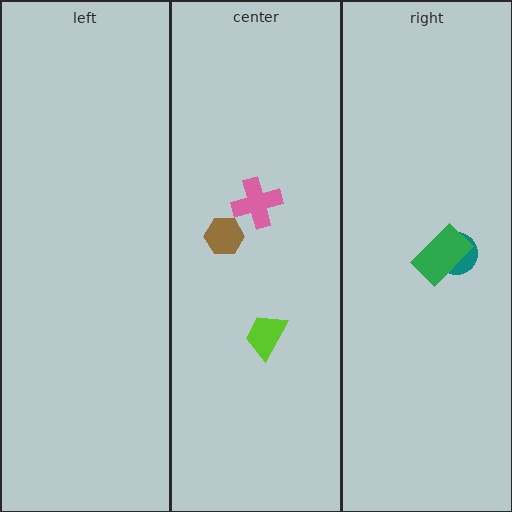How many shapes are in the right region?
2.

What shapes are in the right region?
The teal circle, the green rectangle.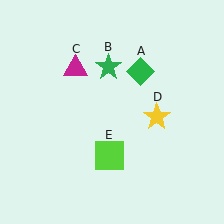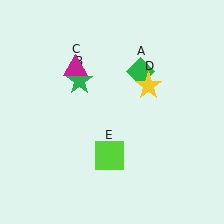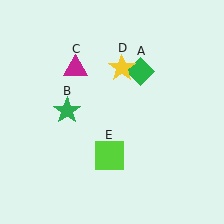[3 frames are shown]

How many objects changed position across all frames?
2 objects changed position: green star (object B), yellow star (object D).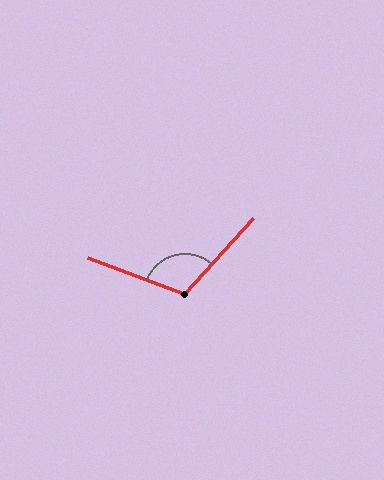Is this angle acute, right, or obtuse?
It is obtuse.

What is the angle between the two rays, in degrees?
Approximately 112 degrees.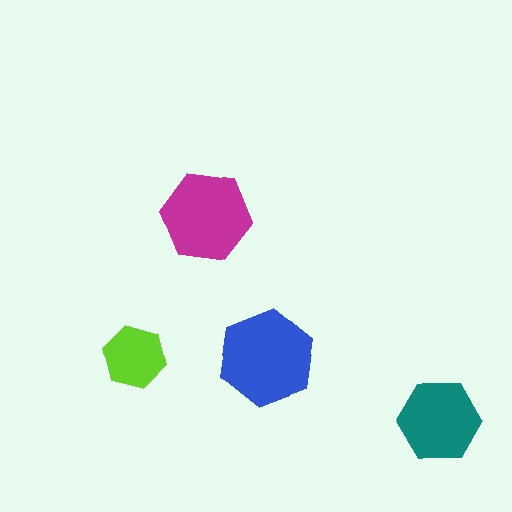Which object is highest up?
The magenta hexagon is topmost.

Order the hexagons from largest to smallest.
the blue one, the magenta one, the teal one, the lime one.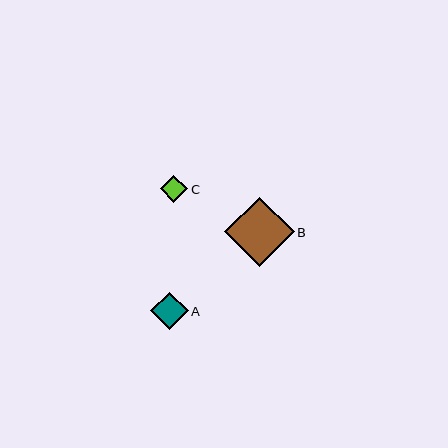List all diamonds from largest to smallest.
From largest to smallest: B, A, C.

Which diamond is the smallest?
Diamond C is the smallest with a size of approximately 27 pixels.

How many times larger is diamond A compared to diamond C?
Diamond A is approximately 1.4 times the size of diamond C.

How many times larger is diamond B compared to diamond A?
Diamond B is approximately 1.8 times the size of diamond A.